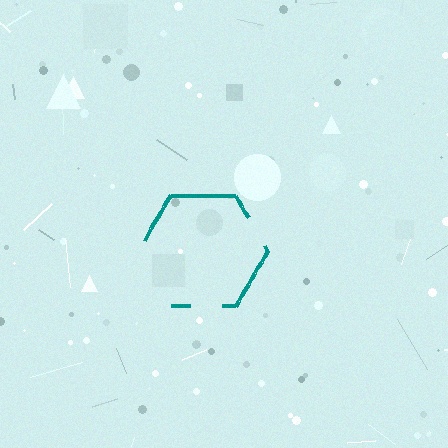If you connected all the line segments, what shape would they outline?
They would outline a hexagon.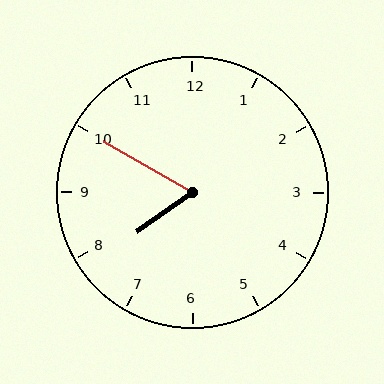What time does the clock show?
7:50.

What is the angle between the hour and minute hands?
Approximately 65 degrees.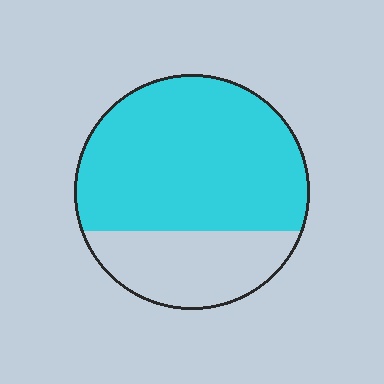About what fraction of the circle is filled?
About two thirds (2/3).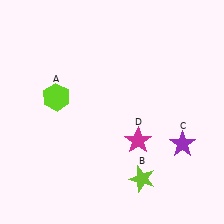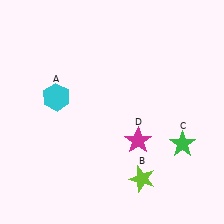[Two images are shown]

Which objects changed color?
A changed from lime to cyan. C changed from purple to green.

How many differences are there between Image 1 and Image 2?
There are 2 differences between the two images.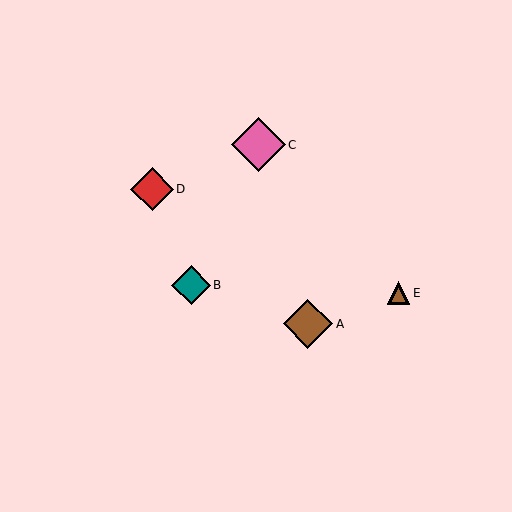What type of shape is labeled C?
Shape C is a pink diamond.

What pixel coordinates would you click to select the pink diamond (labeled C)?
Click at (258, 145) to select the pink diamond C.